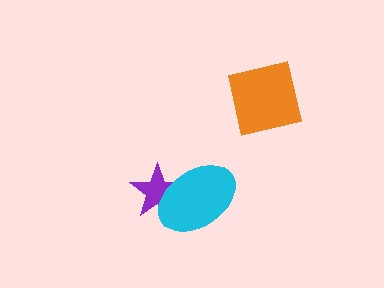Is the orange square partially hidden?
No, no other shape covers it.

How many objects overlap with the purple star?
1 object overlaps with the purple star.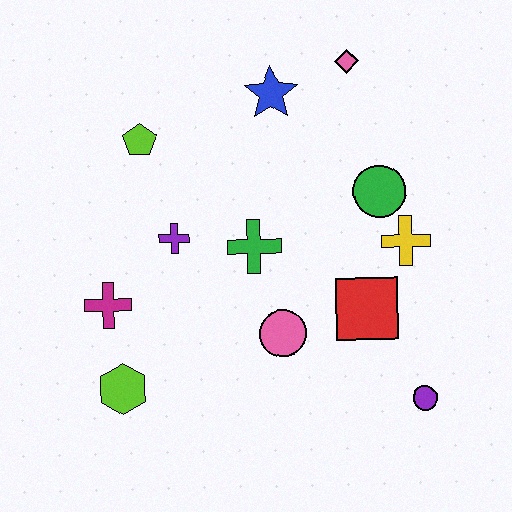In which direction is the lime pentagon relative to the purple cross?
The lime pentagon is above the purple cross.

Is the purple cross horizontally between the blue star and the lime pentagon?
Yes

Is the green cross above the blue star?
No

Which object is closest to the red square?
The yellow cross is closest to the red square.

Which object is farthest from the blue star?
The purple circle is farthest from the blue star.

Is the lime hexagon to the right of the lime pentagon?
No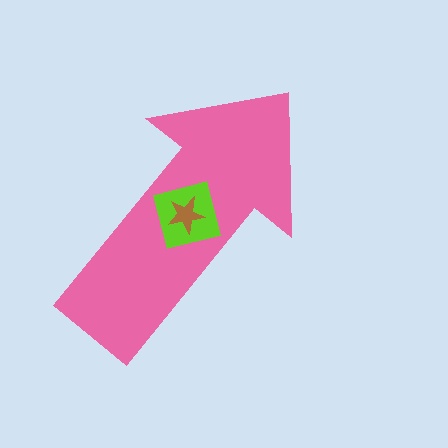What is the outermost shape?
The pink arrow.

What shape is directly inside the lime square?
The brown star.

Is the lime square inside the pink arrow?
Yes.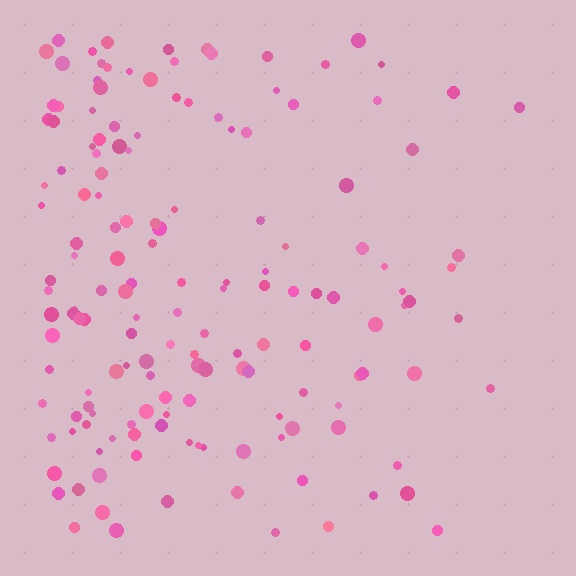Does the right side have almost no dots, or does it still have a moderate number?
Still a moderate number, just noticeably fewer than the left.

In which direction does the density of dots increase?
From right to left, with the left side densest.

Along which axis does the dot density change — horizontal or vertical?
Horizontal.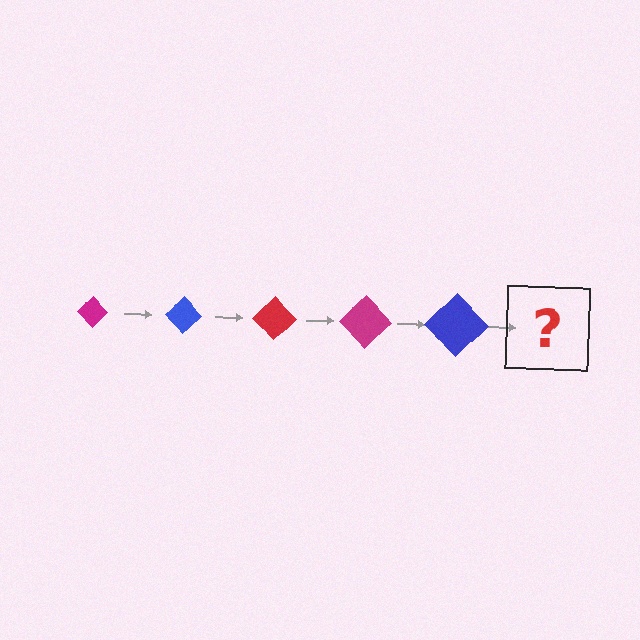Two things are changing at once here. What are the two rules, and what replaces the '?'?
The two rules are that the diamond grows larger each step and the color cycles through magenta, blue, and red. The '?' should be a red diamond, larger than the previous one.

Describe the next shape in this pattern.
It should be a red diamond, larger than the previous one.